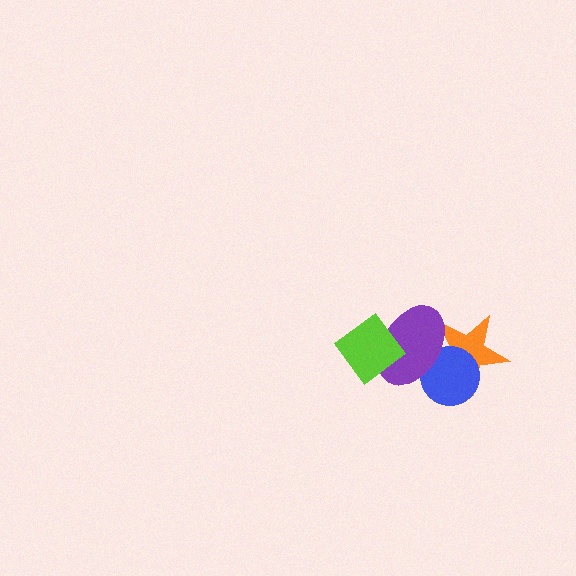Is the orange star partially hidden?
Yes, it is partially covered by another shape.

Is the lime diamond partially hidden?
No, no other shape covers it.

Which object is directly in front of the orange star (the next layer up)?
The blue circle is directly in front of the orange star.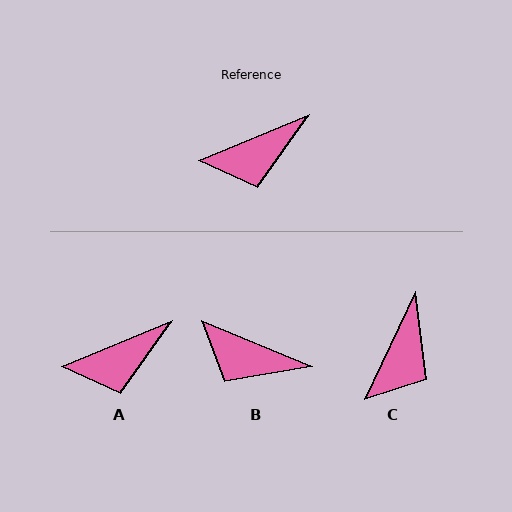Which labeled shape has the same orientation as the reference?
A.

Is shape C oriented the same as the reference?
No, it is off by about 42 degrees.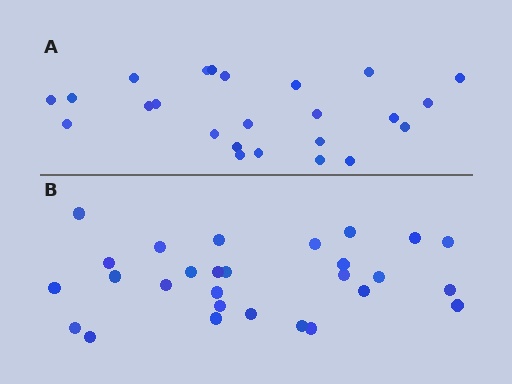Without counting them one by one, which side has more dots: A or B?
Region B (the bottom region) has more dots.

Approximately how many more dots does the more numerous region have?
Region B has about 4 more dots than region A.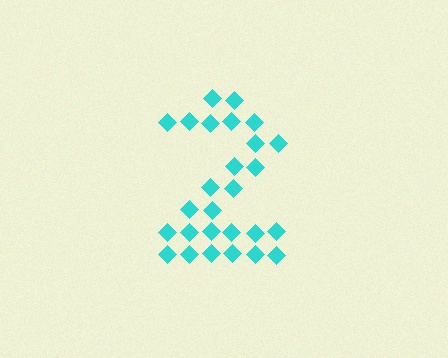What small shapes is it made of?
It is made of small diamonds.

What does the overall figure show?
The overall figure shows the digit 2.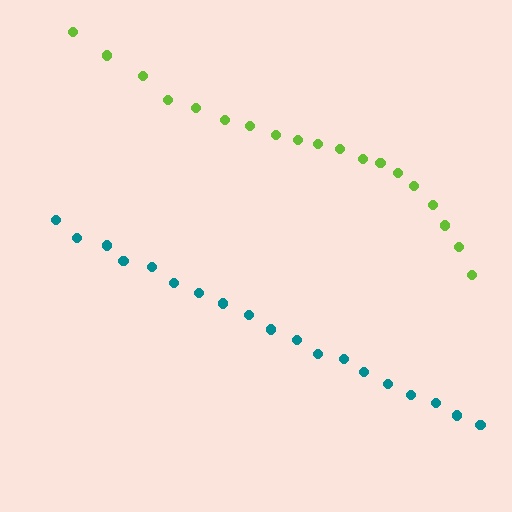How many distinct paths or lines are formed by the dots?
There are 2 distinct paths.